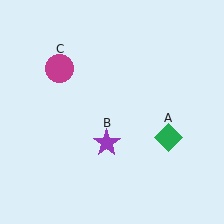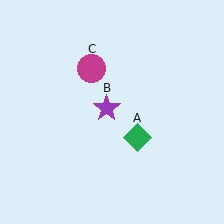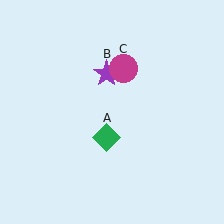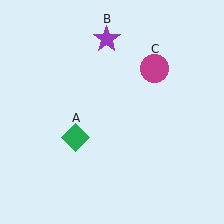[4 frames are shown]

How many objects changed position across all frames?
3 objects changed position: green diamond (object A), purple star (object B), magenta circle (object C).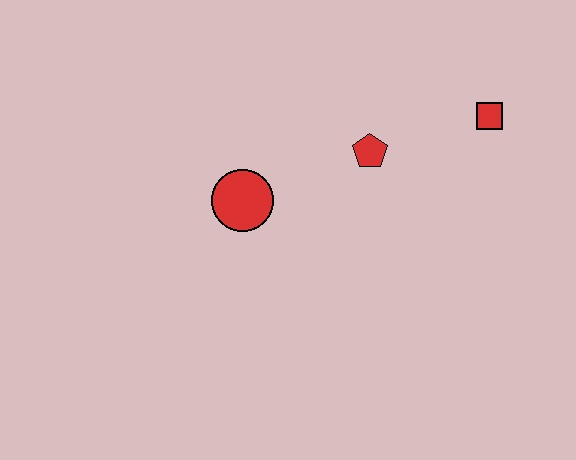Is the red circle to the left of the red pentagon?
Yes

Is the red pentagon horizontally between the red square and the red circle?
Yes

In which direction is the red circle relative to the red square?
The red circle is to the left of the red square.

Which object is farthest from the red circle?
The red square is farthest from the red circle.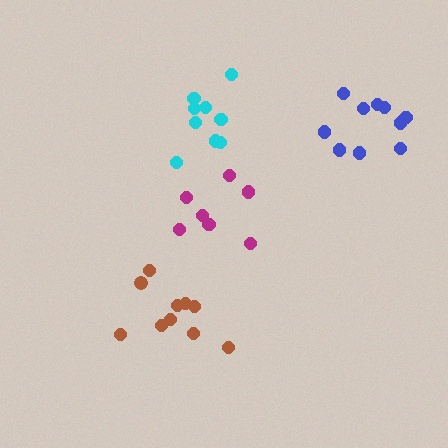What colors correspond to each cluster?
The clusters are colored: brown, cyan, magenta, blue.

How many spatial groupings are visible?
There are 4 spatial groupings.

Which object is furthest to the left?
The brown cluster is leftmost.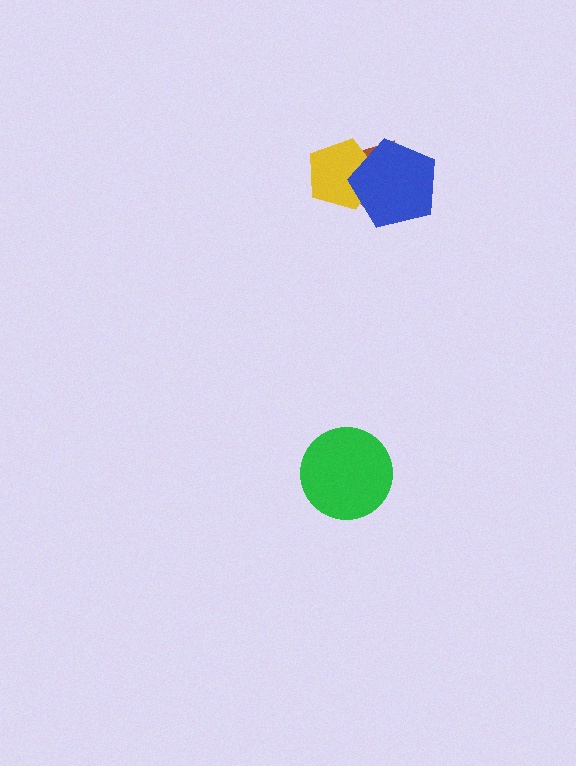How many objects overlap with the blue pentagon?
2 objects overlap with the blue pentagon.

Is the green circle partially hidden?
No, no other shape covers it.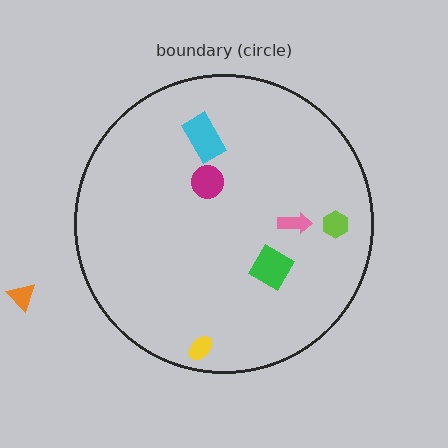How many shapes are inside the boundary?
6 inside, 1 outside.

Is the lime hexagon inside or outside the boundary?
Inside.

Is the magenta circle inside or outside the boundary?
Inside.